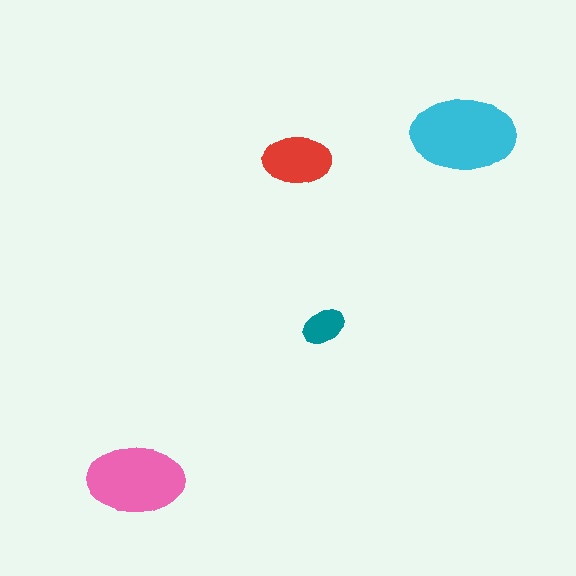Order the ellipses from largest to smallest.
the cyan one, the pink one, the red one, the teal one.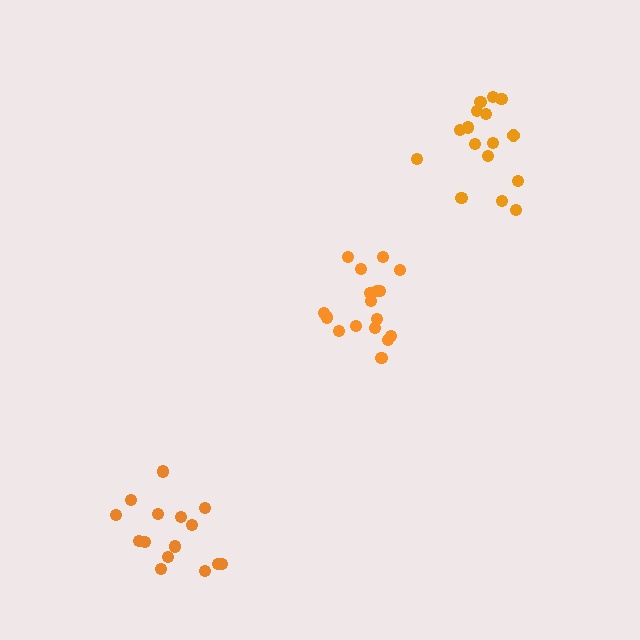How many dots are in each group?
Group 1: 16 dots, Group 2: 15 dots, Group 3: 17 dots (48 total).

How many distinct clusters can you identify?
There are 3 distinct clusters.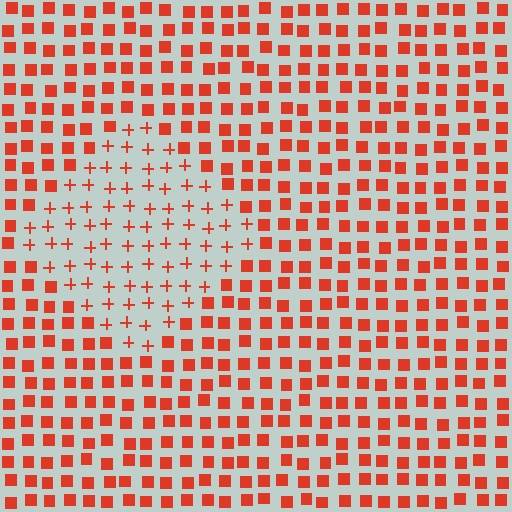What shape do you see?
I see a diamond.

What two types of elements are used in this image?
The image uses plus signs inside the diamond region and squares outside it.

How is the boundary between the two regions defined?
The boundary is defined by a change in element shape: plus signs inside vs. squares outside. All elements share the same color and spacing.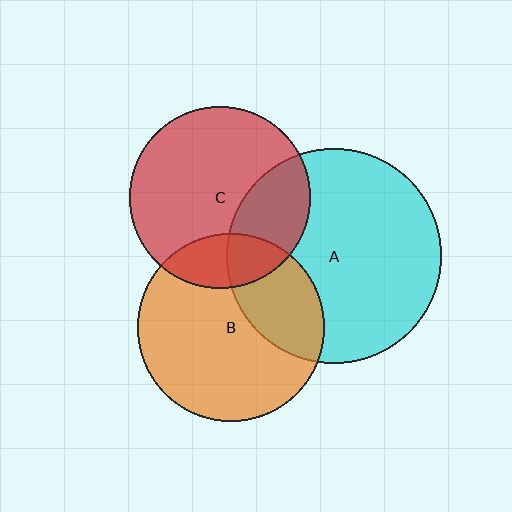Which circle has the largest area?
Circle A (cyan).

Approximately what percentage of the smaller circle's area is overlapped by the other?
Approximately 20%.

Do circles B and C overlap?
Yes.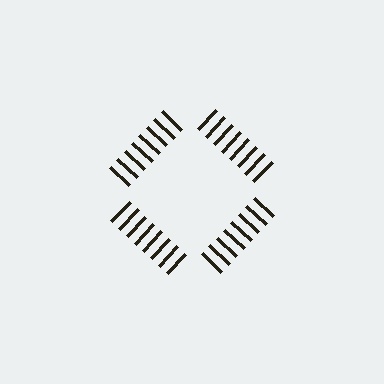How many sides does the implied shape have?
4 sides — the line-ends trace a square.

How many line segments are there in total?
32 — 8 along each of the 4 edges.